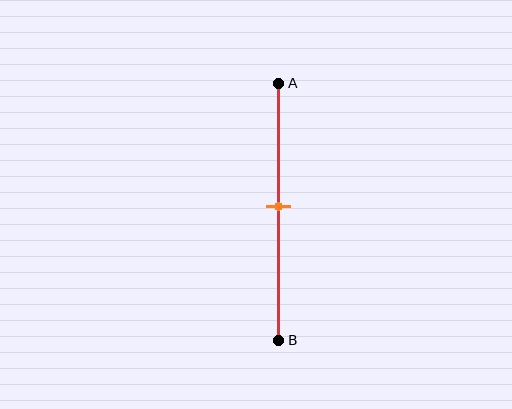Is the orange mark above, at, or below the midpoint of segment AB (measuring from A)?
The orange mark is approximately at the midpoint of segment AB.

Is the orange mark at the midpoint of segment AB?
Yes, the mark is approximately at the midpoint.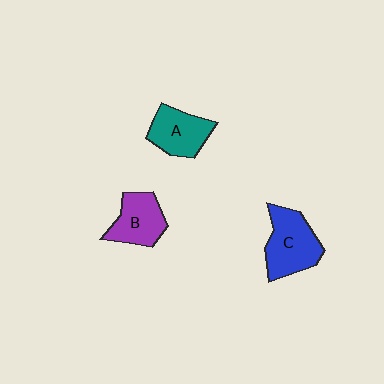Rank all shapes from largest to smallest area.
From largest to smallest: C (blue), A (teal), B (purple).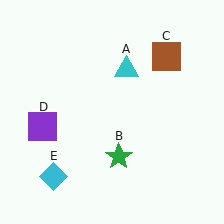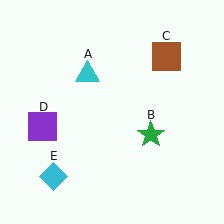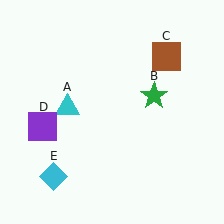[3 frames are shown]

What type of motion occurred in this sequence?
The cyan triangle (object A), green star (object B) rotated counterclockwise around the center of the scene.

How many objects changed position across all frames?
2 objects changed position: cyan triangle (object A), green star (object B).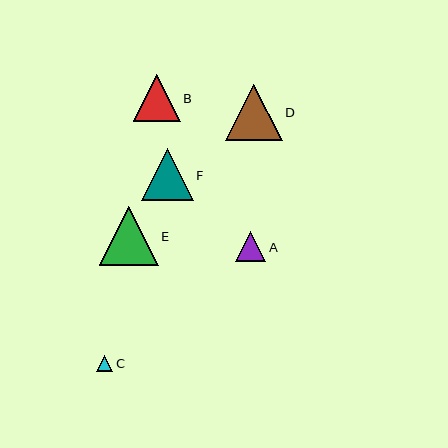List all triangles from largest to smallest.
From largest to smallest: E, D, F, B, A, C.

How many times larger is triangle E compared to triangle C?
Triangle E is approximately 3.5 times the size of triangle C.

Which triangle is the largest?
Triangle E is the largest with a size of approximately 59 pixels.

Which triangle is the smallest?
Triangle C is the smallest with a size of approximately 17 pixels.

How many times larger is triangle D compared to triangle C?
Triangle D is approximately 3.4 times the size of triangle C.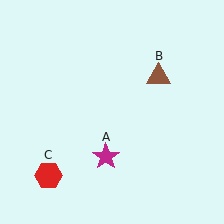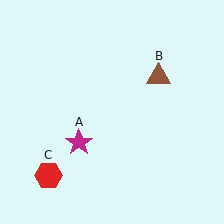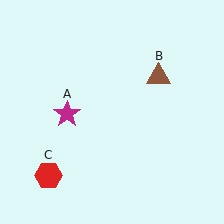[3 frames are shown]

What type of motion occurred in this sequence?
The magenta star (object A) rotated clockwise around the center of the scene.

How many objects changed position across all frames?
1 object changed position: magenta star (object A).